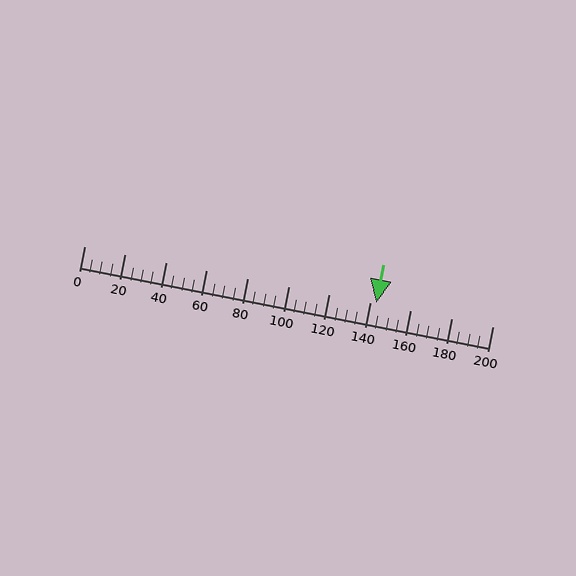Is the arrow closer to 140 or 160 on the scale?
The arrow is closer to 140.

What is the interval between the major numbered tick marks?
The major tick marks are spaced 20 units apart.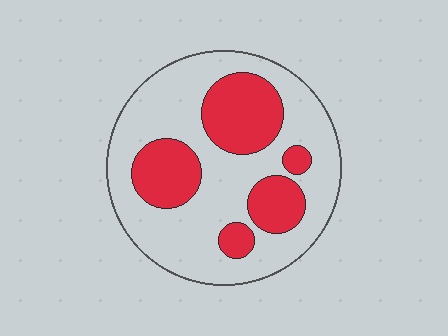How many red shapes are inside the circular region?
5.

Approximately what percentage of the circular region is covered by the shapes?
Approximately 30%.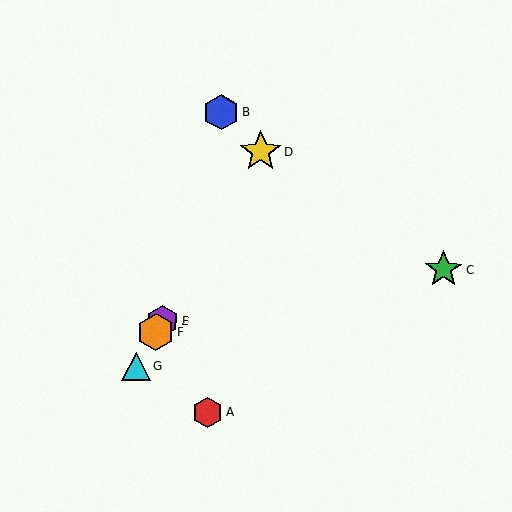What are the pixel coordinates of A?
Object A is at (207, 412).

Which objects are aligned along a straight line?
Objects D, E, F, G are aligned along a straight line.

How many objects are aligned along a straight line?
4 objects (D, E, F, G) are aligned along a straight line.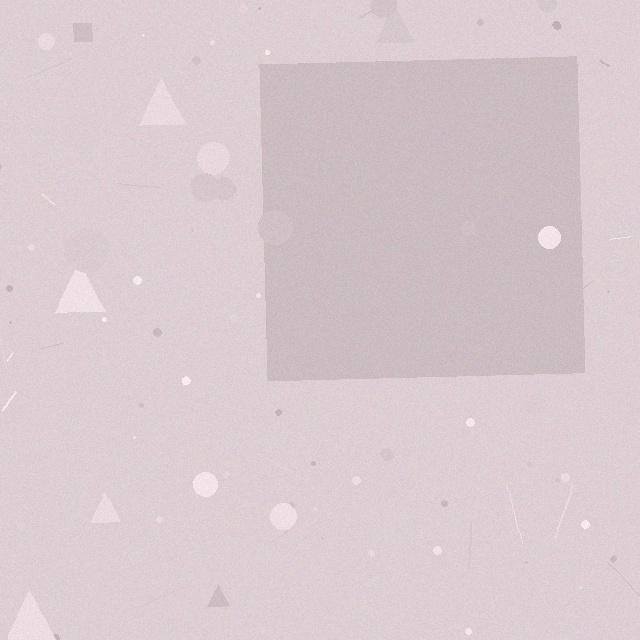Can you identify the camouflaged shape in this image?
The camouflaged shape is a square.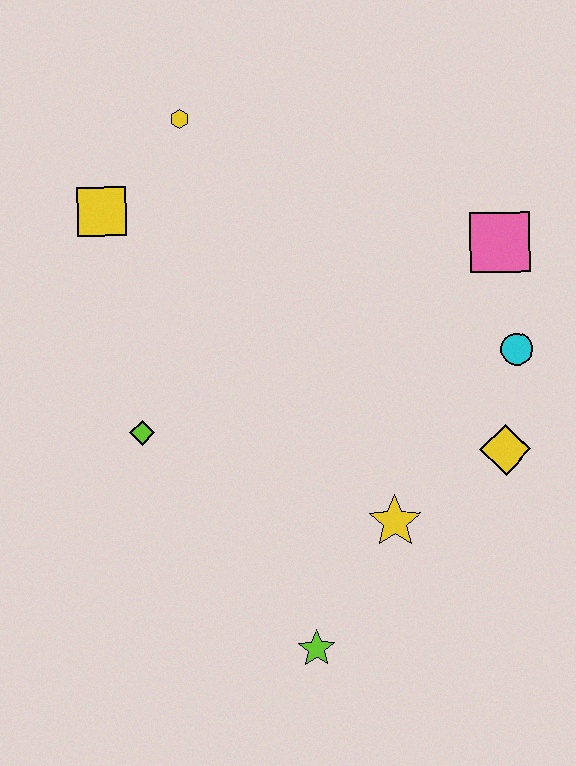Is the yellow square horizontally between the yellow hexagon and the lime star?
No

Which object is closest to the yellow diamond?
The cyan circle is closest to the yellow diamond.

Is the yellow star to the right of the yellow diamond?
No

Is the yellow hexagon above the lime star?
Yes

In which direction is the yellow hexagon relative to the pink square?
The yellow hexagon is to the left of the pink square.